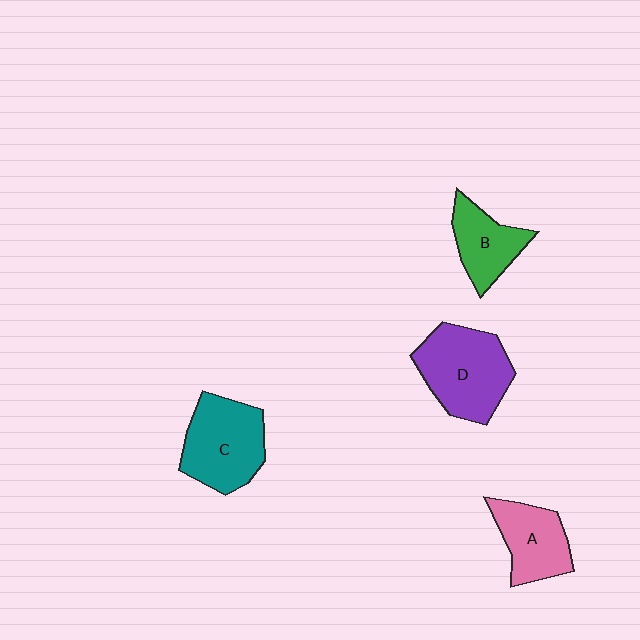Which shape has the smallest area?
Shape B (green).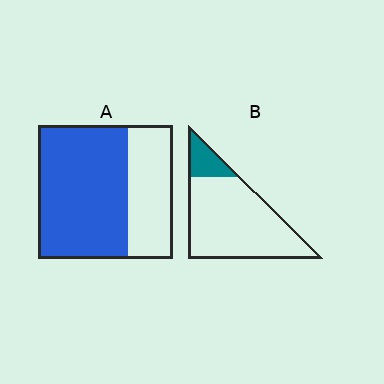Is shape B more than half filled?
No.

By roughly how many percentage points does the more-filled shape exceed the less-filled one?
By roughly 50 percentage points (A over B).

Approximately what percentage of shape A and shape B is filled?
A is approximately 65% and B is approximately 15%.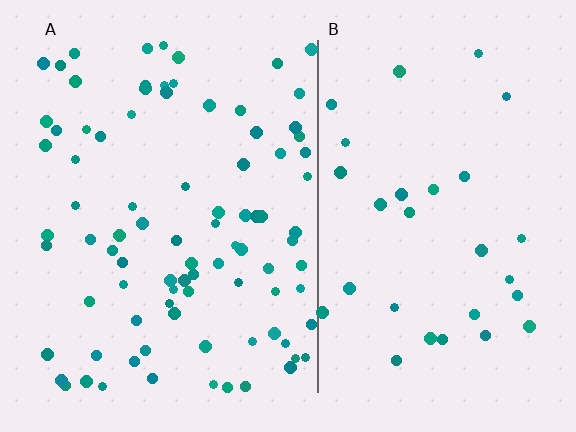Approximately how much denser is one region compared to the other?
Approximately 2.9× — region A over region B.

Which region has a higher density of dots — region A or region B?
A (the left).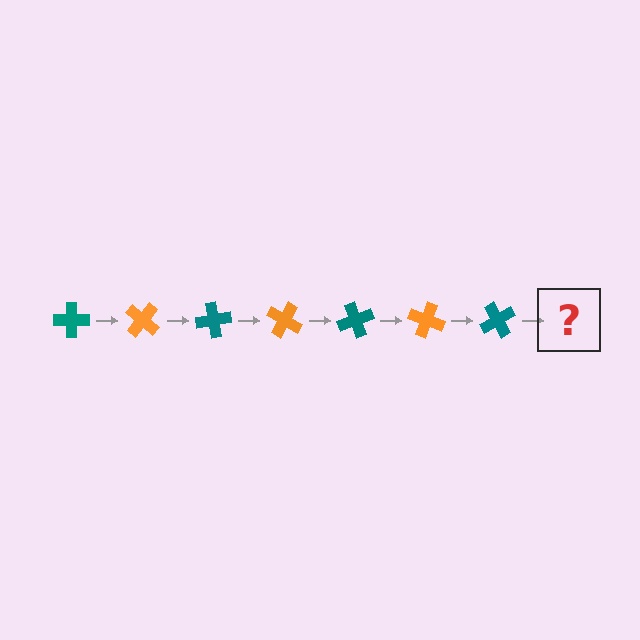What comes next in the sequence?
The next element should be an orange cross, rotated 280 degrees from the start.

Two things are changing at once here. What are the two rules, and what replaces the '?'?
The two rules are that it rotates 40 degrees each step and the color cycles through teal and orange. The '?' should be an orange cross, rotated 280 degrees from the start.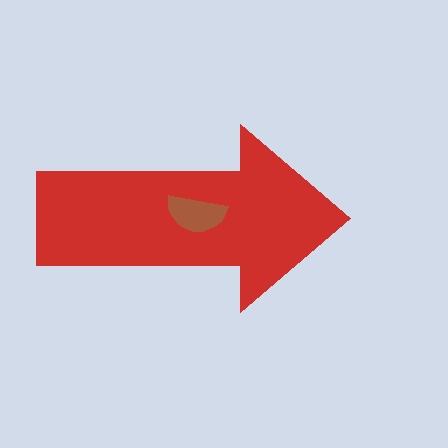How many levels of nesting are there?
2.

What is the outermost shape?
The red arrow.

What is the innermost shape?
The brown semicircle.